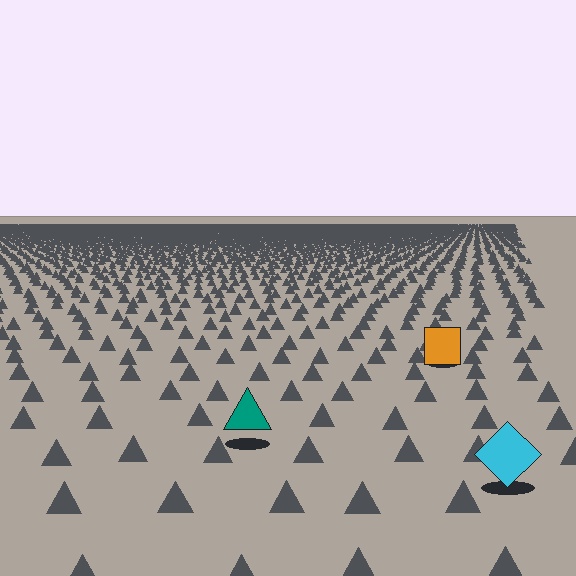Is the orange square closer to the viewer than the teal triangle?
No. The teal triangle is closer — you can tell from the texture gradient: the ground texture is coarser near it.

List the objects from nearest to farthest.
From nearest to farthest: the cyan diamond, the teal triangle, the orange square.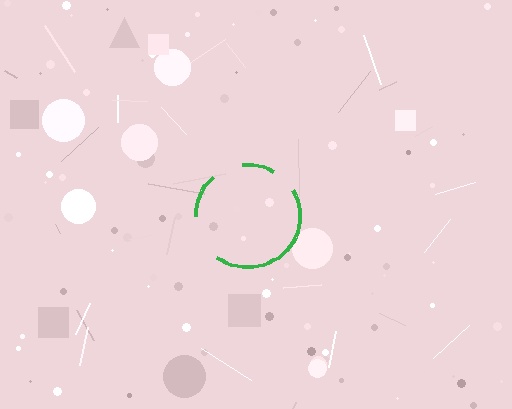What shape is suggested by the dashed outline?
The dashed outline suggests a circle.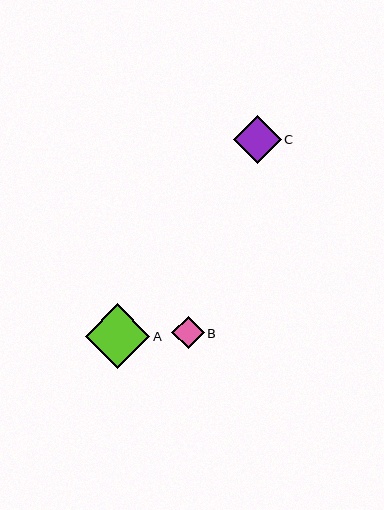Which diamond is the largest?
Diamond A is the largest with a size of approximately 64 pixels.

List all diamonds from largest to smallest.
From largest to smallest: A, C, B.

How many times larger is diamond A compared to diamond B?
Diamond A is approximately 2.0 times the size of diamond B.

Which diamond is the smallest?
Diamond B is the smallest with a size of approximately 33 pixels.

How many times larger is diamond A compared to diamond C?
Diamond A is approximately 1.3 times the size of diamond C.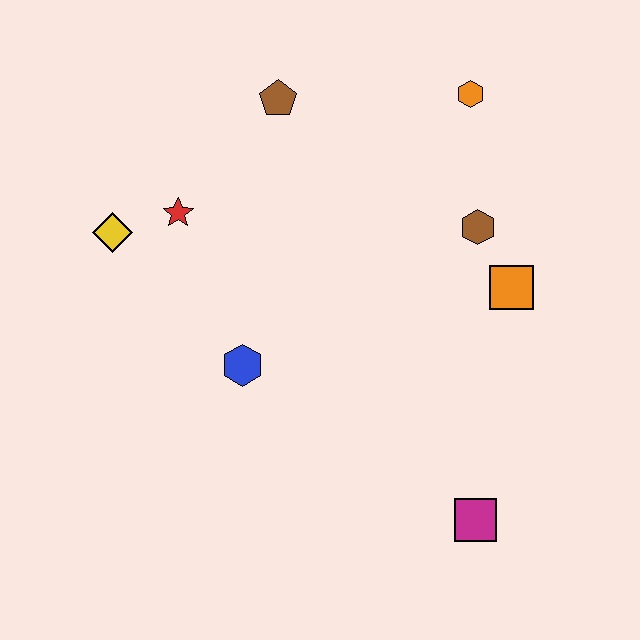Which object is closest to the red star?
The yellow diamond is closest to the red star.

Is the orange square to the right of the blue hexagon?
Yes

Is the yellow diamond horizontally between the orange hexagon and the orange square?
No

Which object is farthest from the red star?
The magenta square is farthest from the red star.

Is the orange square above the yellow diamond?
No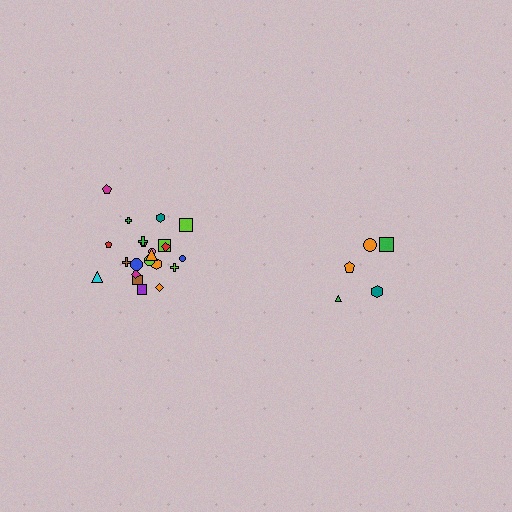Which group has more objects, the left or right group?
The left group.